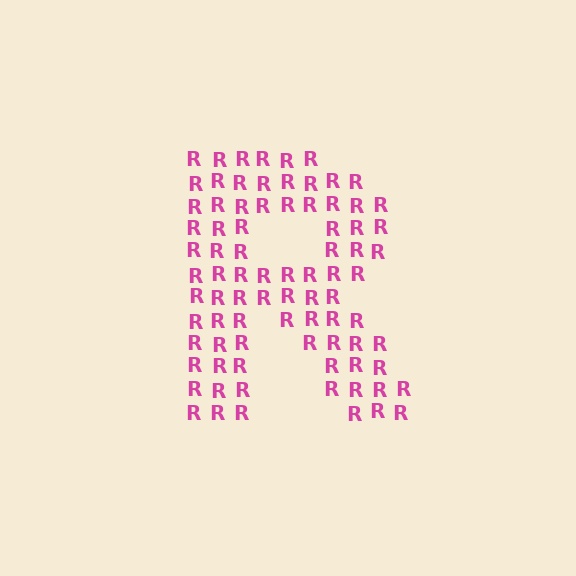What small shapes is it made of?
It is made of small letter R's.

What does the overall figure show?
The overall figure shows the letter R.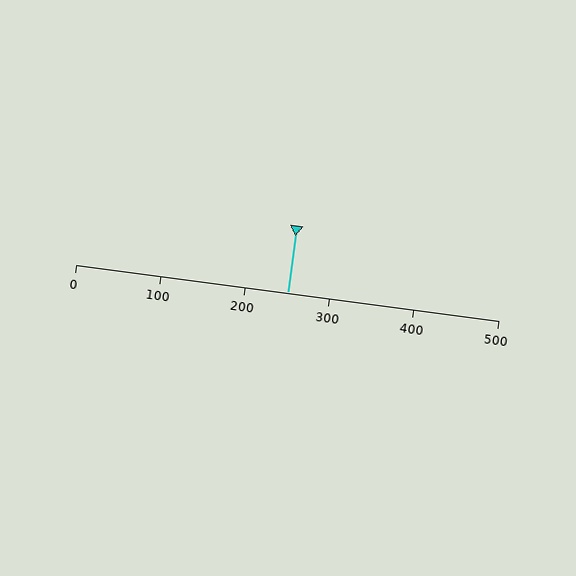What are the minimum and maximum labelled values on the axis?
The axis runs from 0 to 500.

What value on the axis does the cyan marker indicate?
The marker indicates approximately 250.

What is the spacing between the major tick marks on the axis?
The major ticks are spaced 100 apart.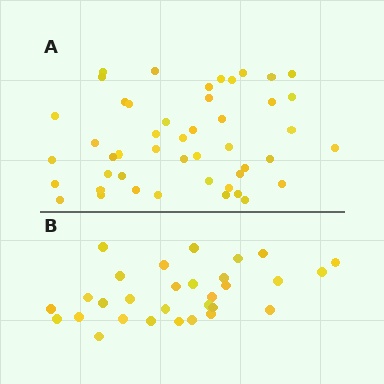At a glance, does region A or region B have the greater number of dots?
Region A (the top region) has more dots.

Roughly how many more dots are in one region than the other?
Region A has approximately 15 more dots than region B.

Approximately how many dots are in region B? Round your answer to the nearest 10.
About 30 dots.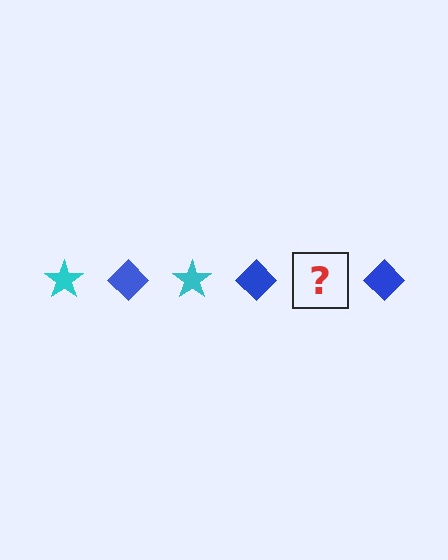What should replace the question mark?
The question mark should be replaced with a cyan star.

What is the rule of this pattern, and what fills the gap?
The rule is that the pattern alternates between cyan star and blue diamond. The gap should be filled with a cyan star.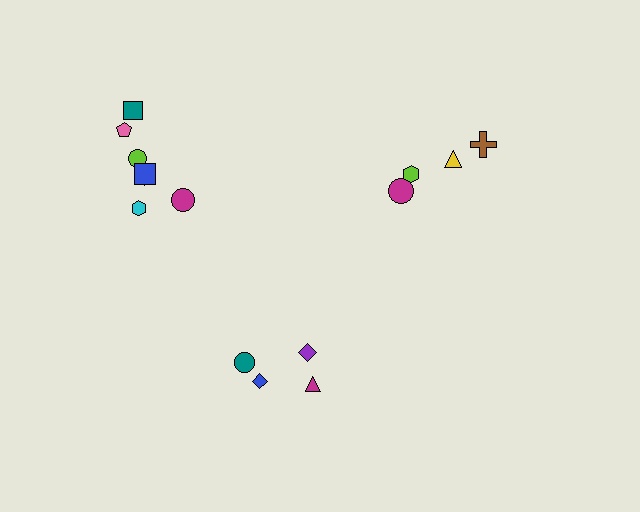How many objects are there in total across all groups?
There are 15 objects.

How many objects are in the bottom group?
There are 4 objects.